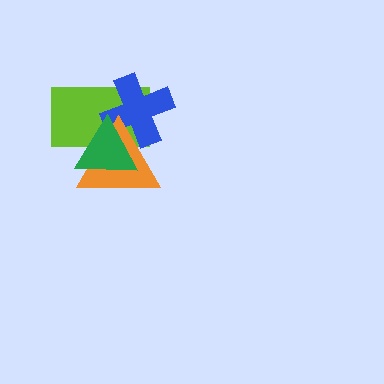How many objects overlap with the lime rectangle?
3 objects overlap with the lime rectangle.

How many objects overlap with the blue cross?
3 objects overlap with the blue cross.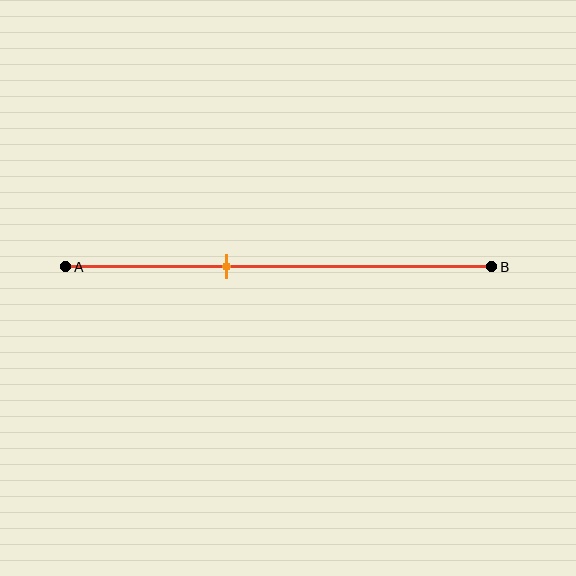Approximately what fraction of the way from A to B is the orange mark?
The orange mark is approximately 40% of the way from A to B.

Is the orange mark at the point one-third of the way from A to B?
No, the mark is at about 40% from A, not at the 33% one-third point.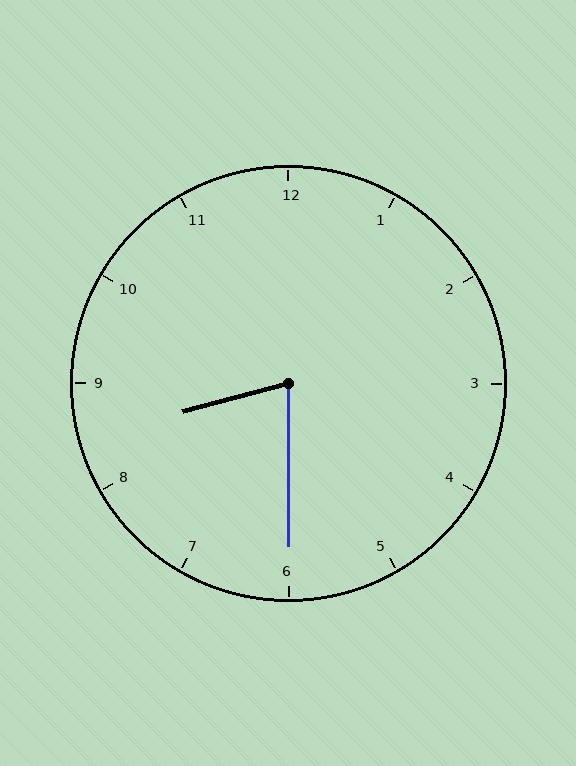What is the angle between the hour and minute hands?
Approximately 75 degrees.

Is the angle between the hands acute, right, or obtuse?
It is acute.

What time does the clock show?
8:30.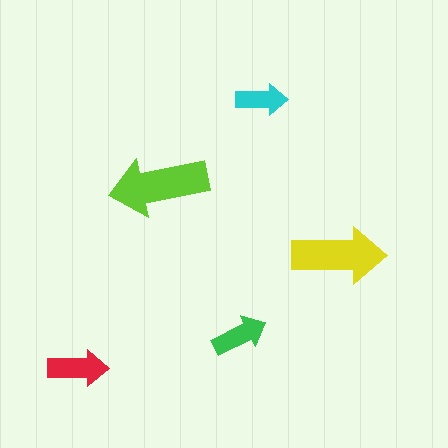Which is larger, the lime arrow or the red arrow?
The lime one.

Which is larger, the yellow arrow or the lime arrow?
The lime one.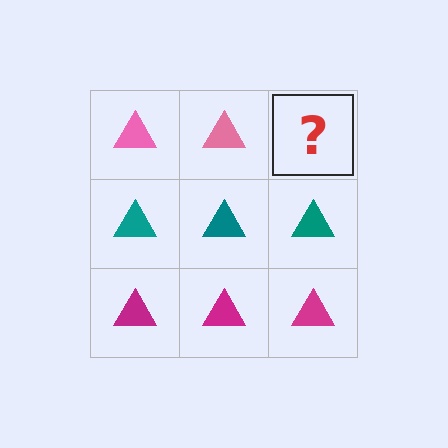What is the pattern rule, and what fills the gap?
The rule is that each row has a consistent color. The gap should be filled with a pink triangle.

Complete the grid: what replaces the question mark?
The question mark should be replaced with a pink triangle.